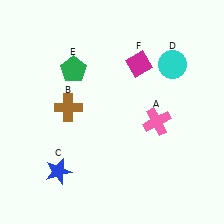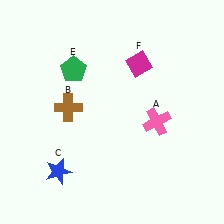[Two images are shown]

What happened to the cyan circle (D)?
The cyan circle (D) was removed in Image 2. It was in the top-right area of Image 1.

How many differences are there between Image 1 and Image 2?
There is 1 difference between the two images.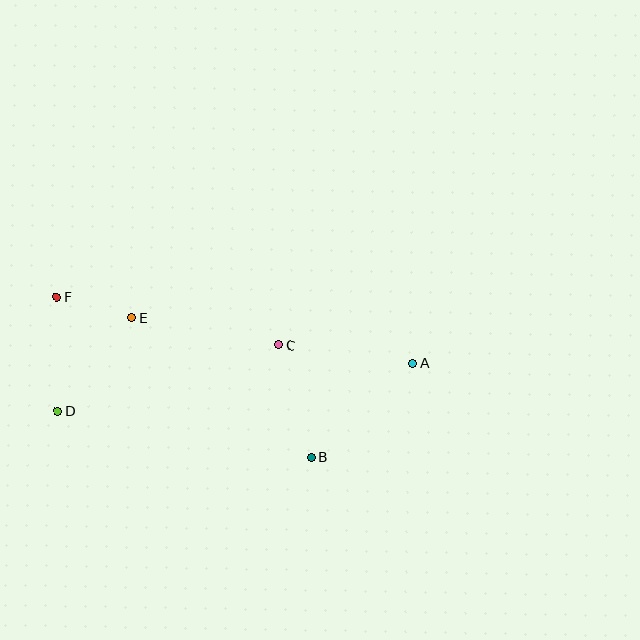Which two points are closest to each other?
Points E and F are closest to each other.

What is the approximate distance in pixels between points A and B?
The distance between A and B is approximately 139 pixels.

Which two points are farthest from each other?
Points A and F are farthest from each other.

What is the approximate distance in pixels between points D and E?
The distance between D and E is approximately 119 pixels.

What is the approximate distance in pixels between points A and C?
The distance between A and C is approximately 136 pixels.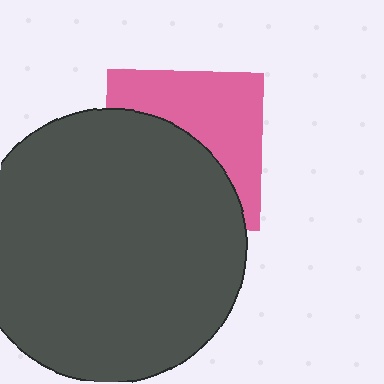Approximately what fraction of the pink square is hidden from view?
Roughly 53% of the pink square is hidden behind the dark gray circle.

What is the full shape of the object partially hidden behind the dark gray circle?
The partially hidden object is a pink square.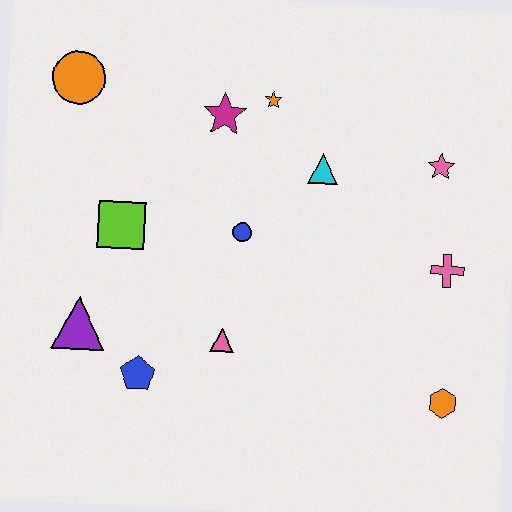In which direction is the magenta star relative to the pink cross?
The magenta star is to the left of the pink cross.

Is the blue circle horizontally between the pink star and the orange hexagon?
No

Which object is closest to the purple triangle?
The blue pentagon is closest to the purple triangle.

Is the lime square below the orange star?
Yes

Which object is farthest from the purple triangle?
The pink star is farthest from the purple triangle.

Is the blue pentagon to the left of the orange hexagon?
Yes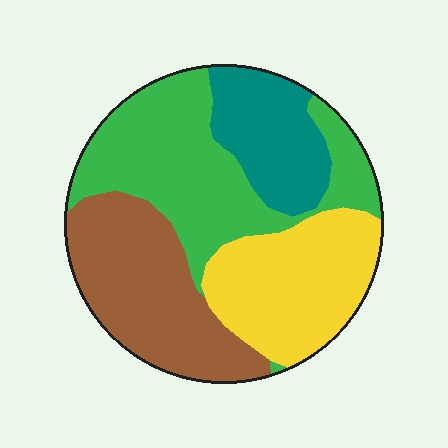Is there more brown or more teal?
Brown.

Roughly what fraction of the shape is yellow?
Yellow takes up about one quarter (1/4) of the shape.